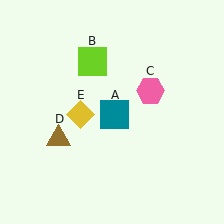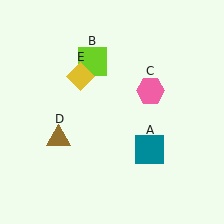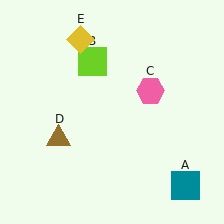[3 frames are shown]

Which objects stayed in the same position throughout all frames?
Lime square (object B) and pink hexagon (object C) and brown triangle (object D) remained stationary.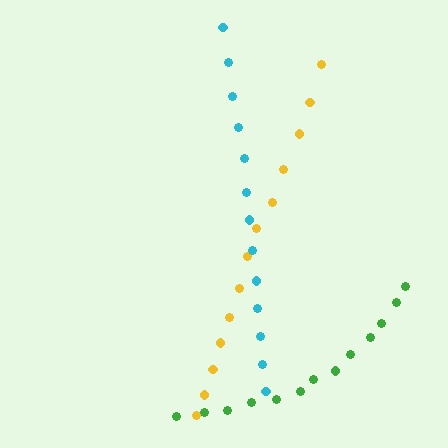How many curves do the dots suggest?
There are 3 distinct paths.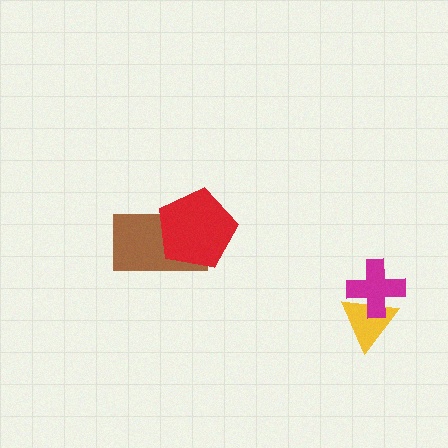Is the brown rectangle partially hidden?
Yes, it is partially covered by another shape.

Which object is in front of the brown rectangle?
The red pentagon is in front of the brown rectangle.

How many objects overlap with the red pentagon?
1 object overlaps with the red pentagon.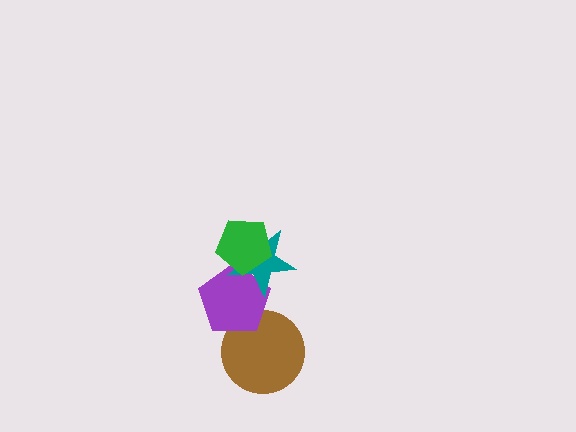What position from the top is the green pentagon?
The green pentagon is 1st from the top.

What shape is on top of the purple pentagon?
The teal star is on top of the purple pentagon.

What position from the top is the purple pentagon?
The purple pentagon is 3rd from the top.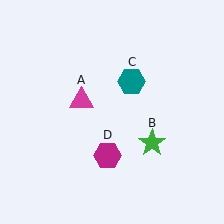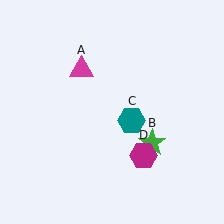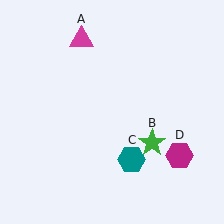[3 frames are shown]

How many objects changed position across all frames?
3 objects changed position: magenta triangle (object A), teal hexagon (object C), magenta hexagon (object D).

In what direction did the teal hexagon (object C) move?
The teal hexagon (object C) moved down.